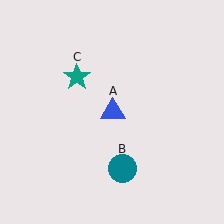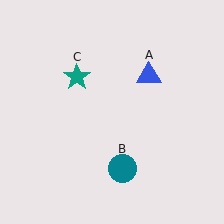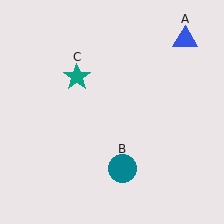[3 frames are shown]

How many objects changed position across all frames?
1 object changed position: blue triangle (object A).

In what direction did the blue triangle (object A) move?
The blue triangle (object A) moved up and to the right.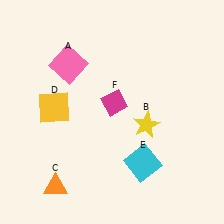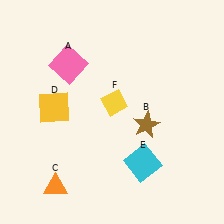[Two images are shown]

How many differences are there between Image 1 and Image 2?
There are 2 differences between the two images.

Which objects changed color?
B changed from yellow to brown. F changed from magenta to yellow.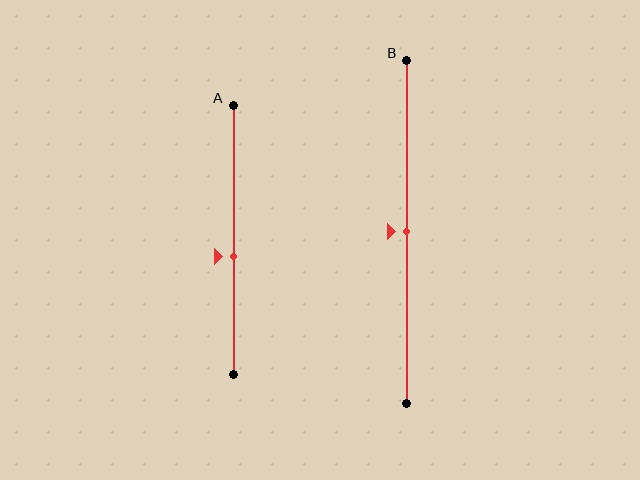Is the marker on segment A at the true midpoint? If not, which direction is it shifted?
No, the marker on segment A is shifted downward by about 6% of the segment length.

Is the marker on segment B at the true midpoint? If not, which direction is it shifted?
Yes, the marker on segment B is at the true midpoint.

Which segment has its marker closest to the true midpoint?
Segment B has its marker closest to the true midpoint.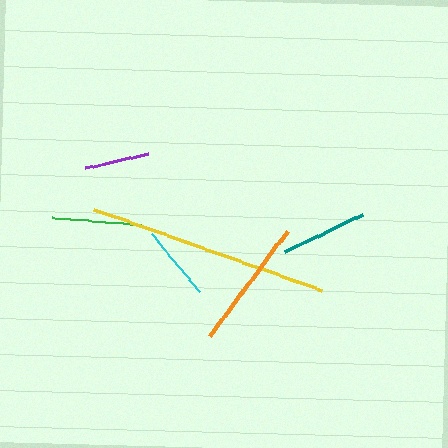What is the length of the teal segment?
The teal segment is approximately 87 pixels long.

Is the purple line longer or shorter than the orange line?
The orange line is longer than the purple line.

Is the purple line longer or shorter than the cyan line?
The cyan line is longer than the purple line.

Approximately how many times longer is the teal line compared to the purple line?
The teal line is approximately 1.4 times the length of the purple line.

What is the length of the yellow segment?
The yellow segment is approximately 242 pixels long.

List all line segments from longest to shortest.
From longest to shortest: yellow, orange, green, teal, cyan, purple.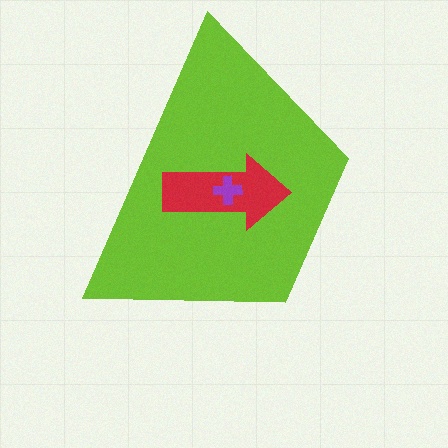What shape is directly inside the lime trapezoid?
The red arrow.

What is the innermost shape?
The purple cross.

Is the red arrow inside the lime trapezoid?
Yes.